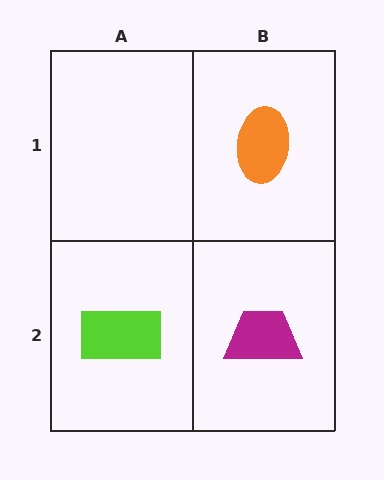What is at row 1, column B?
An orange ellipse.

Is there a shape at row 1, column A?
No, that cell is empty.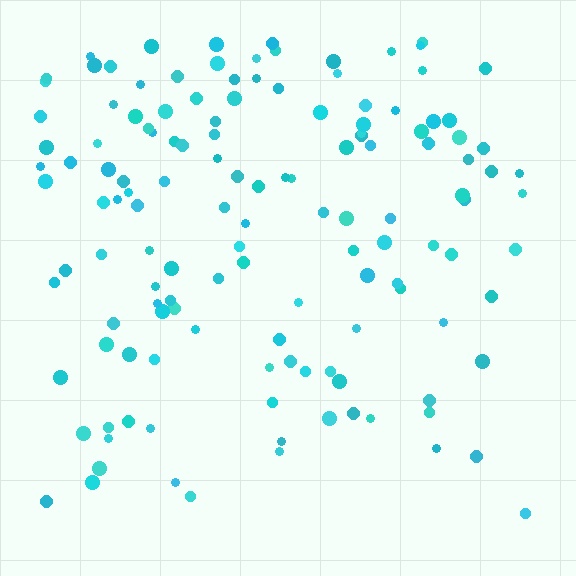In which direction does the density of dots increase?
From bottom to top, with the top side densest.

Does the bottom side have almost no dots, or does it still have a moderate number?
Still a moderate number, just noticeably fewer than the top.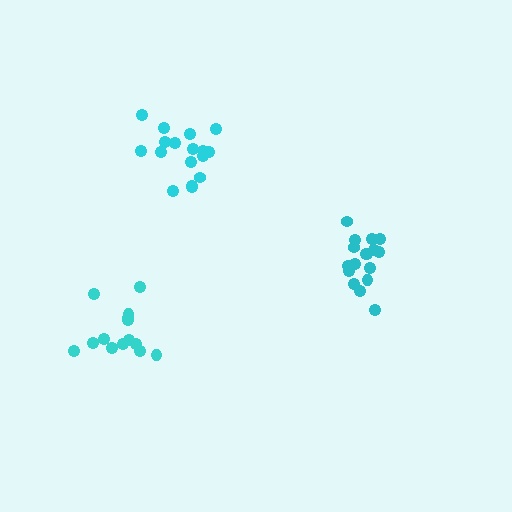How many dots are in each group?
Group 1: 17 dots, Group 2: 17 dots, Group 3: 14 dots (48 total).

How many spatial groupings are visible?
There are 3 spatial groupings.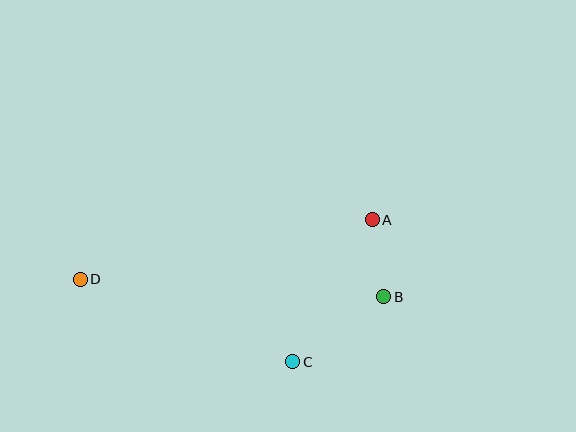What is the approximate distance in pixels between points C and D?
The distance between C and D is approximately 228 pixels.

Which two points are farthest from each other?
Points B and D are farthest from each other.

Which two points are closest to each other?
Points A and B are closest to each other.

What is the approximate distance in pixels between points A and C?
The distance between A and C is approximately 163 pixels.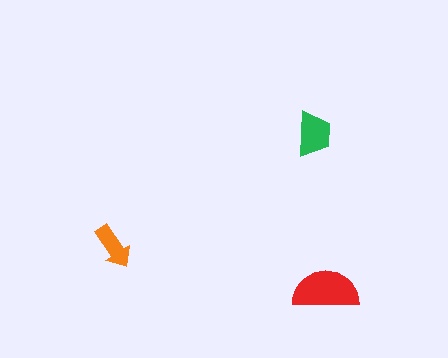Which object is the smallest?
The orange arrow.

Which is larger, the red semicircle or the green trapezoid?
The red semicircle.